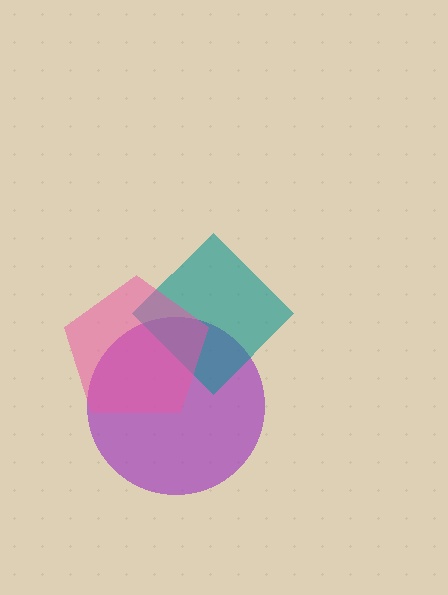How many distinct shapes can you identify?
There are 3 distinct shapes: a purple circle, a teal diamond, a pink pentagon.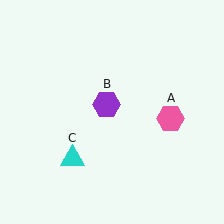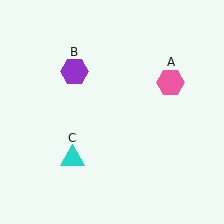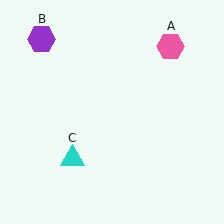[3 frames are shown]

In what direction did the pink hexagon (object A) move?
The pink hexagon (object A) moved up.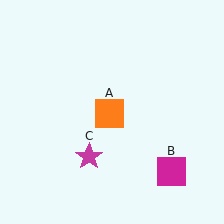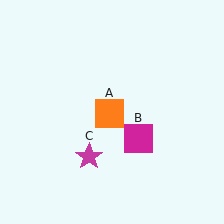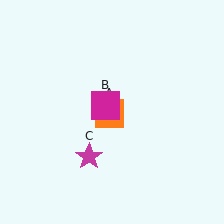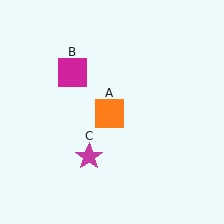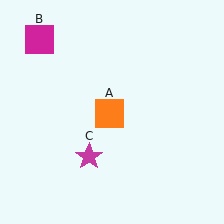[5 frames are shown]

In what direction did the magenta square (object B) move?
The magenta square (object B) moved up and to the left.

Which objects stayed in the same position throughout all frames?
Orange square (object A) and magenta star (object C) remained stationary.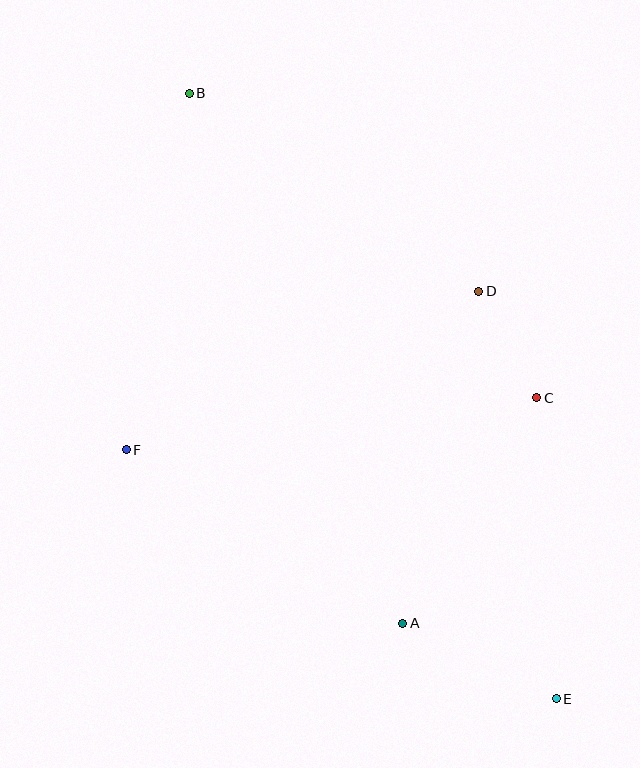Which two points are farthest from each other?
Points B and E are farthest from each other.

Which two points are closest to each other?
Points C and D are closest to each other.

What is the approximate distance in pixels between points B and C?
The distance between B and C is approximately 462 pixels.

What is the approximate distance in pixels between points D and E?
The distance between D and E is approximately 415 pixels.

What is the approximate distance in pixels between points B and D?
The distance between B and D is approximately 350 pixels.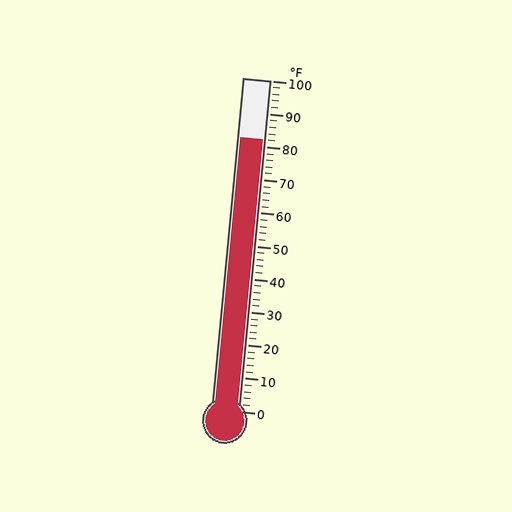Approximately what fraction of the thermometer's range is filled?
The thermometer is filled to approximately 80% of its range.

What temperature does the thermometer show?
The thermometer shows approximately 82°F.